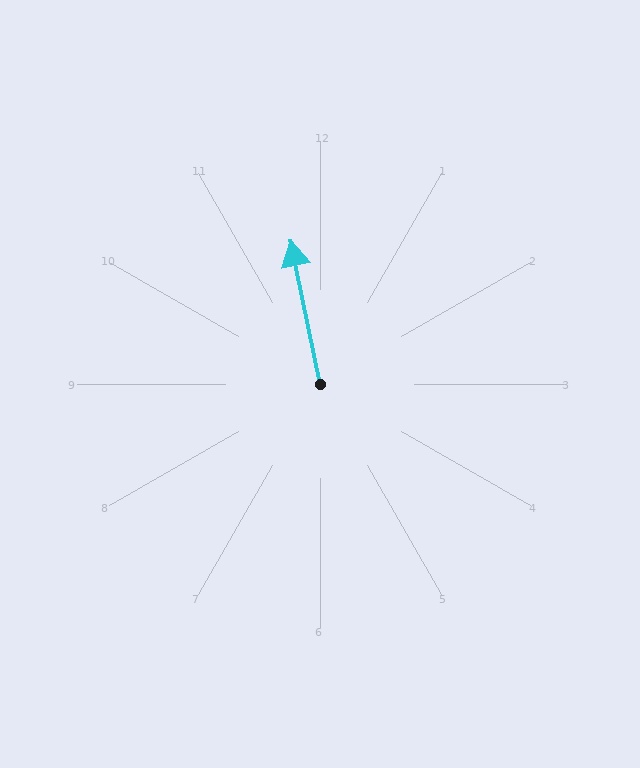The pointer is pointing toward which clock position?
Roughly 12 o'clock.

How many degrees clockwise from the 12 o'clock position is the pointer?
Approximately 349 degrees.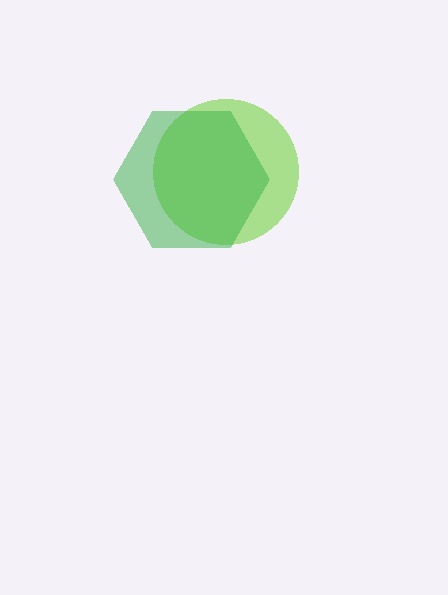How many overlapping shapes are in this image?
There are 2 overlapping shapes in the image.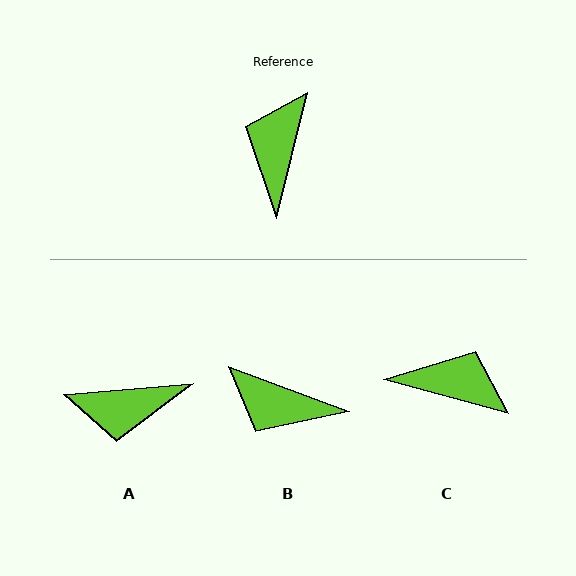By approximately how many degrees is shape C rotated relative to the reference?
Approximately 91 degrees clockwise.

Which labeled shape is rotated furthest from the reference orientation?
A, about 109 degrees away.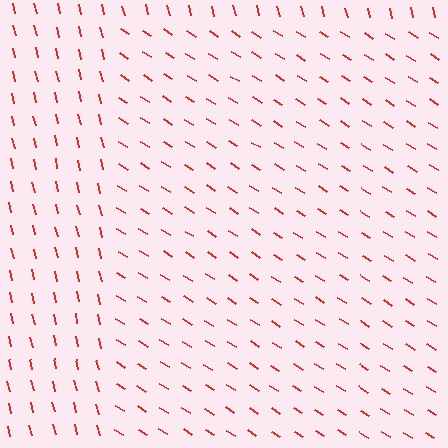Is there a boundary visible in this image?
Yes, there is a texture boundary formed by a change in line orientation.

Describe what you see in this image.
The image is filled with small red line segments. A rectangle region in the image has lines oriented differently from the surrounding lines, creating a visible texture boundary.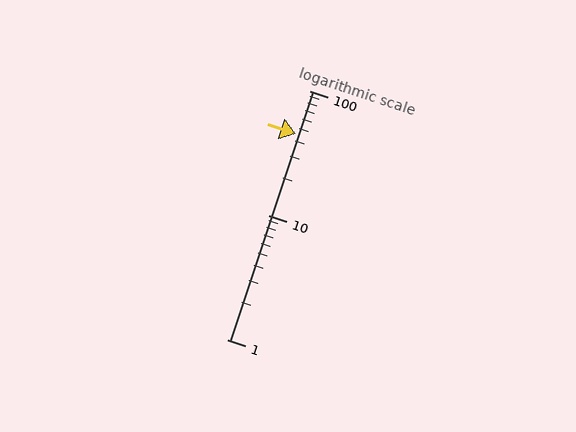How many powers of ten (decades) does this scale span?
The scale spans 2 decades, from 1 to 100.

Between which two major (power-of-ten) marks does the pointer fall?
The pointer is between 10 and 100.